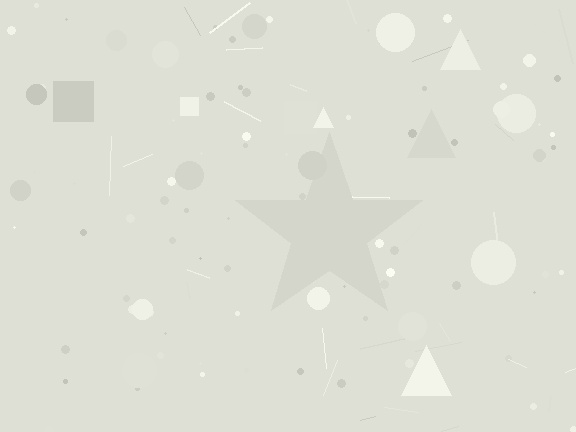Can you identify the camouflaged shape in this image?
The camouflaged shape is a star.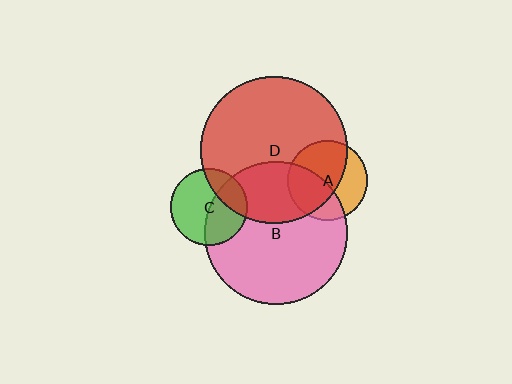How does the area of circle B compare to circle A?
Approximately 3.2 times.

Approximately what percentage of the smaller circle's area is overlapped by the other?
Approximately 25%.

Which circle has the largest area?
Circle D (red).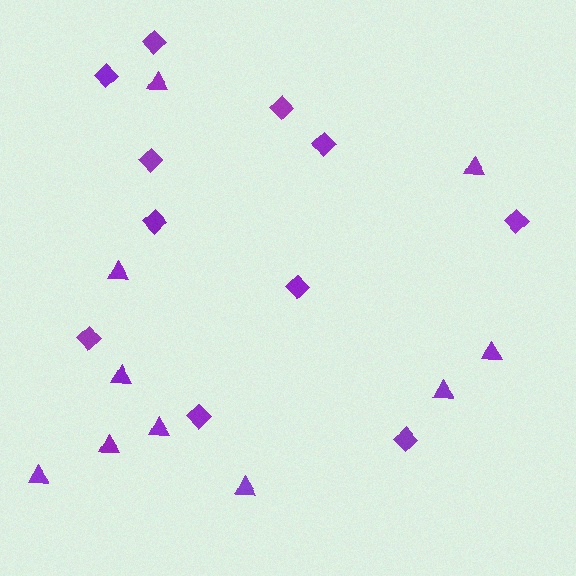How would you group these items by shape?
There are 2 groups: one group of triangles (10) and one group of diamonds (11).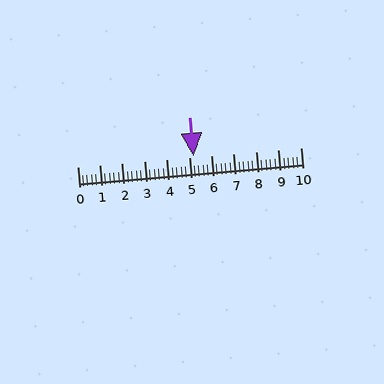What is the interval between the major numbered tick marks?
The major tick marks are spaced 1 units apart.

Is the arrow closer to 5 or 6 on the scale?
The arrow is closer to 5.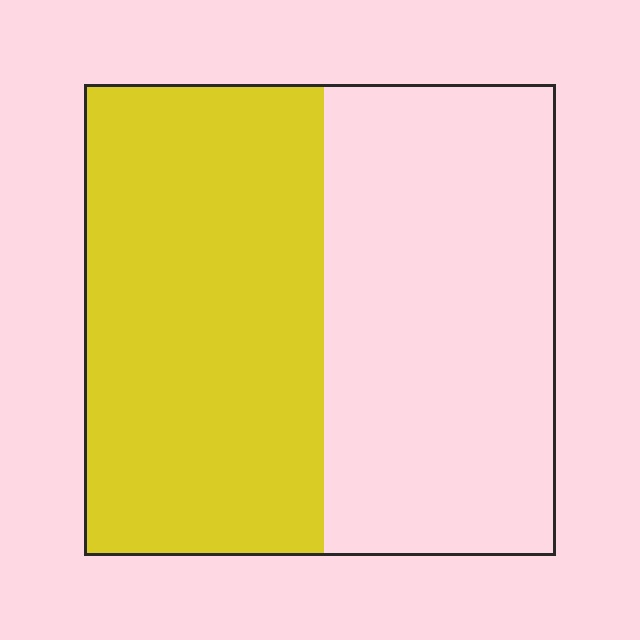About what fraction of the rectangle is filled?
About one half (1/2).